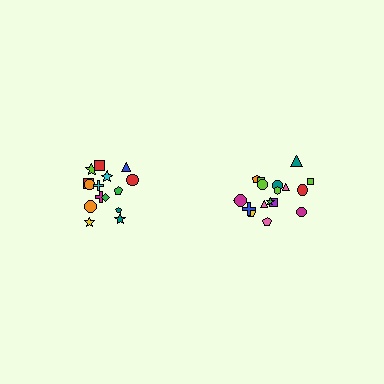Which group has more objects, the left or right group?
The right group.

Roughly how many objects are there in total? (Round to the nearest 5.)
Roughly 35 objects in total.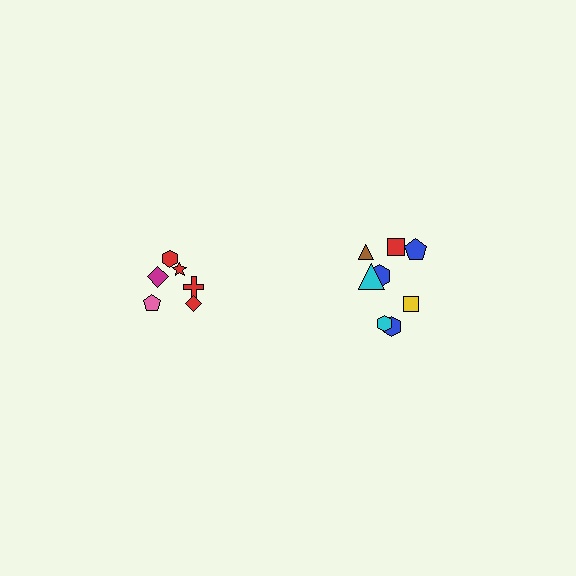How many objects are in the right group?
There are 8 objects.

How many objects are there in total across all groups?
There are 14 objects.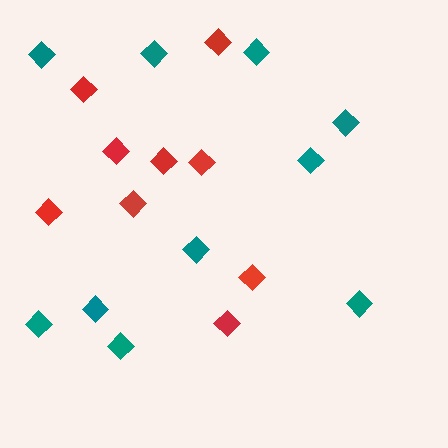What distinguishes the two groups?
There are 2 groups: one group of red diamonds (9) and one group of teal diamonds (10).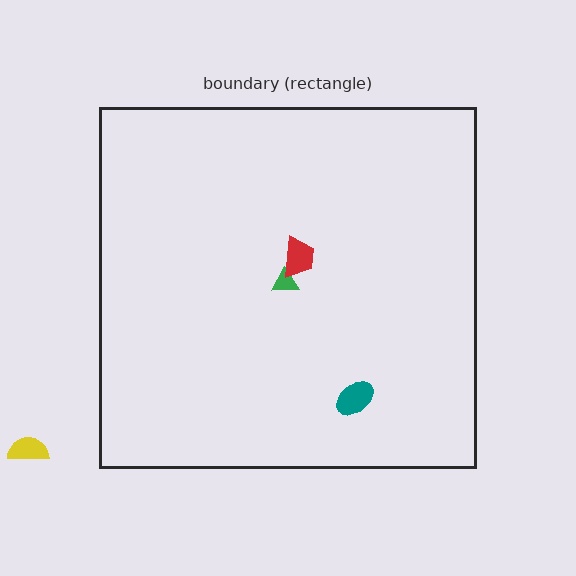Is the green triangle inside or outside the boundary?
Inside.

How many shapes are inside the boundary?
3 inside, 1 outside.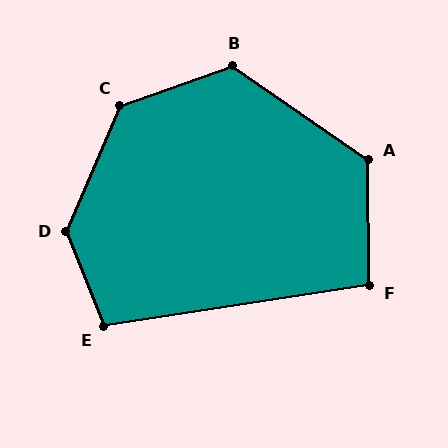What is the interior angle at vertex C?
Approximately 132 degrees (obtuse).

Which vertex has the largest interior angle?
D, at approximately 135 degrees.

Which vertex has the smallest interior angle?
F, at approximately 98 degrees.